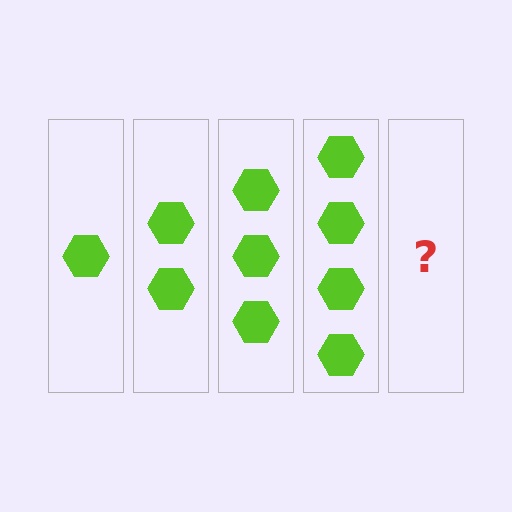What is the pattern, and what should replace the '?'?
The pattern is that each step adds one more hexagon. The '?' should be 5 hexagons.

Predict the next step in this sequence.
The next step is 5 hexagons.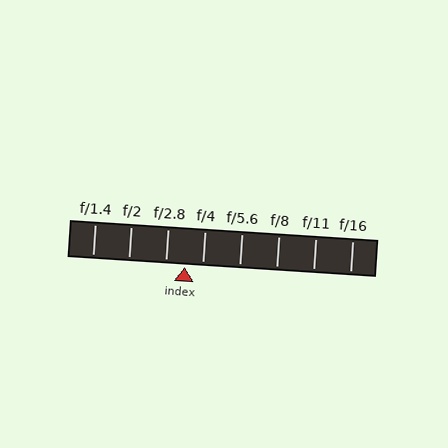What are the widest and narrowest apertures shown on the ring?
The widest aperture shown is f/1.4 and the narrowest is f/16.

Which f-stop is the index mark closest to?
The index mark is closest to f/4.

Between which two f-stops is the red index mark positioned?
The index mark is between f/2.8 and f/4.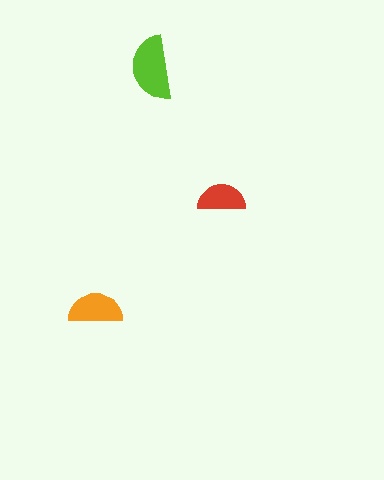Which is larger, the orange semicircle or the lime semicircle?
The lime one.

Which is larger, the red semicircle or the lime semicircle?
The lime one.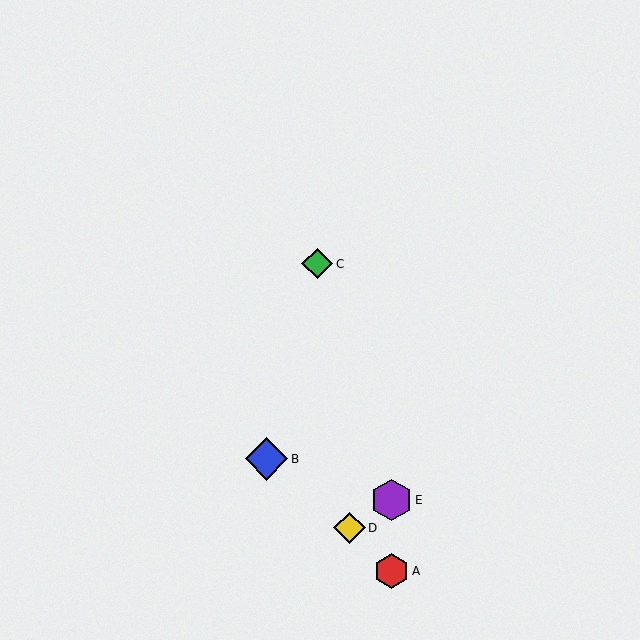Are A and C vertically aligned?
No, A is at x≈391 and C is at x≈317.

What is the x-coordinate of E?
Object E is at x≈391.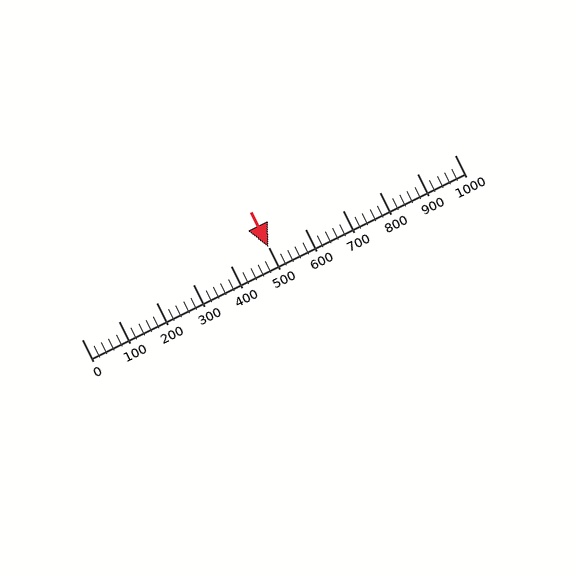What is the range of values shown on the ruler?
The ruler shows values from 0 to 1000.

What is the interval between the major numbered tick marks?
The major tick marks are spaced 100 units apart.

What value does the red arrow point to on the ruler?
The red arrow points to approximately 500.